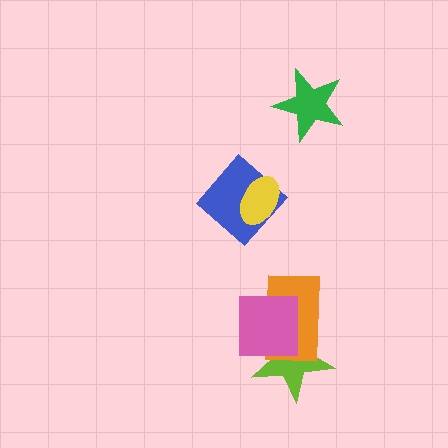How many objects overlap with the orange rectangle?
2 objects overlap with the orange rectangle.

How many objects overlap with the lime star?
2 objects overlap with the lime star.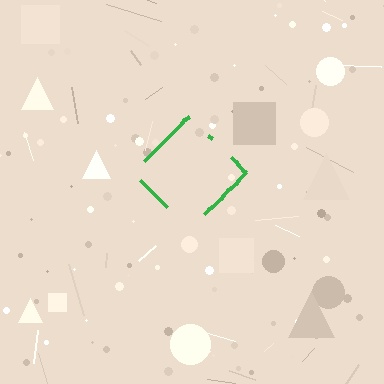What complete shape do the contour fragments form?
The contour fragments form a diamond.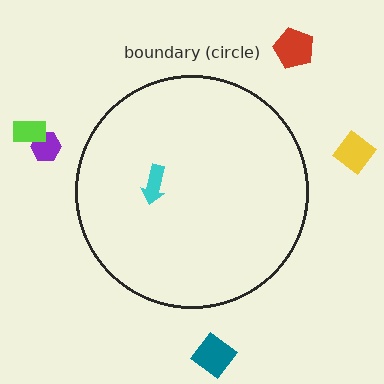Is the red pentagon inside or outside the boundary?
Outside.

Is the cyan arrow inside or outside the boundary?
Inside.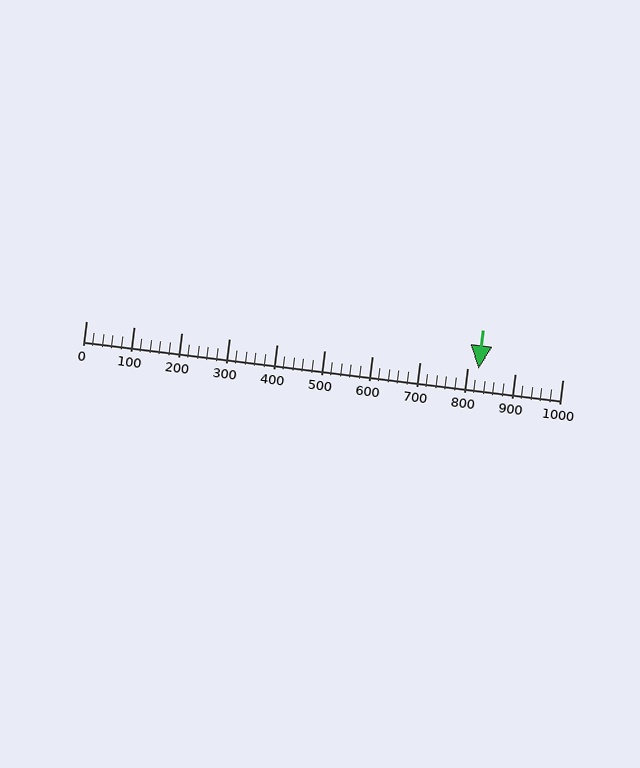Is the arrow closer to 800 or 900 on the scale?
The arrow is closer to 800.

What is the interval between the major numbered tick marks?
The major tick marks are spaced 100 units apart.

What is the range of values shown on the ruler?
The ruler shows values from 0 to 1000.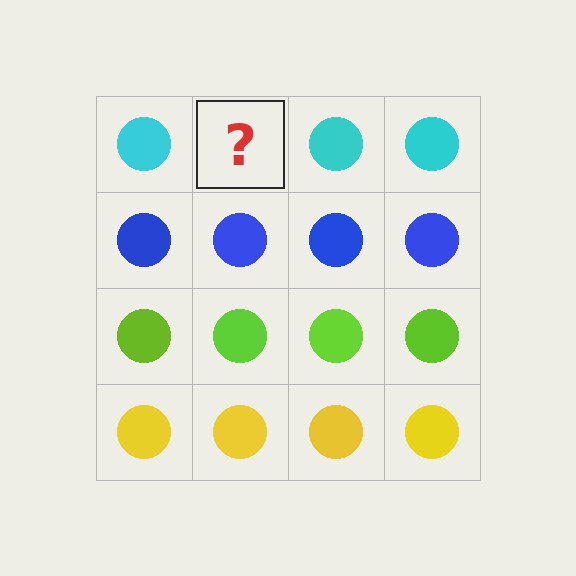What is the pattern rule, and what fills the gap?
The rule is that each row has a consistent color. The gap should be filled with a cyan circle.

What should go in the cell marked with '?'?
The missing cell should contain a cyan circle.